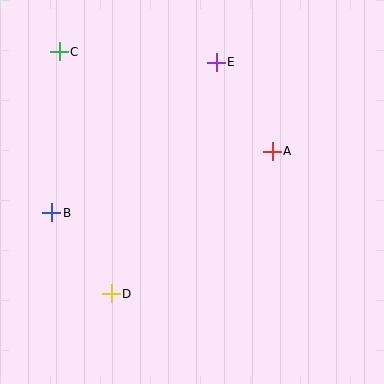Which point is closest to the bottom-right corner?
Point A is closest to the bottom-right corner.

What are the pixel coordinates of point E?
Point E is at (216, 62).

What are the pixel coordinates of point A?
Point A is at (272, 151).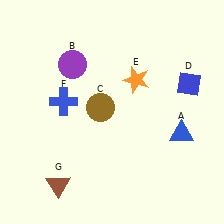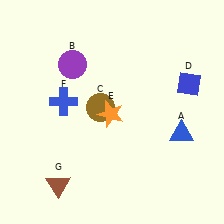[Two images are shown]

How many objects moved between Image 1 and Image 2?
1 object moved between the two images.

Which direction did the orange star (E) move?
The orange star (E) moved down.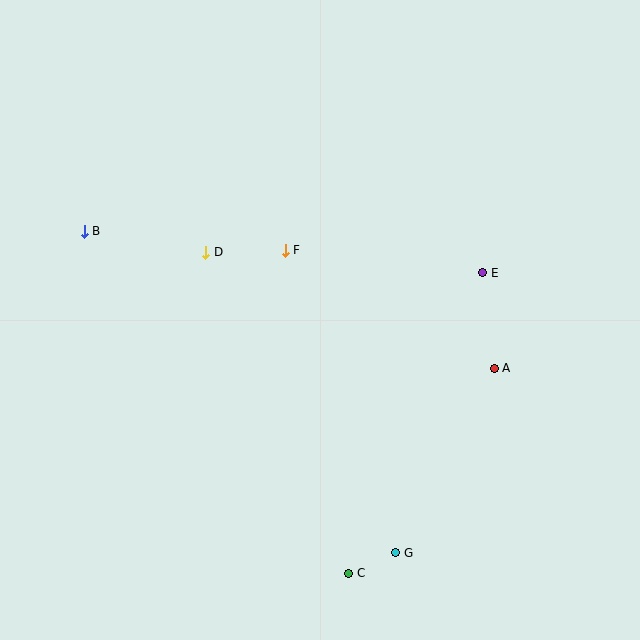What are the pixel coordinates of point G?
Point G is at (396, 553).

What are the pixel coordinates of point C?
Point C is at (349, 573).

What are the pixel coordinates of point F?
Point F is at (285, 250).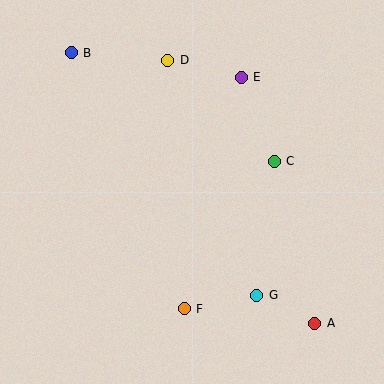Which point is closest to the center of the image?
Point C at (274, 161) is closest to the center.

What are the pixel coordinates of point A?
Point A is at (315, 323).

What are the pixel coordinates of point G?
Point G is at (257, 295).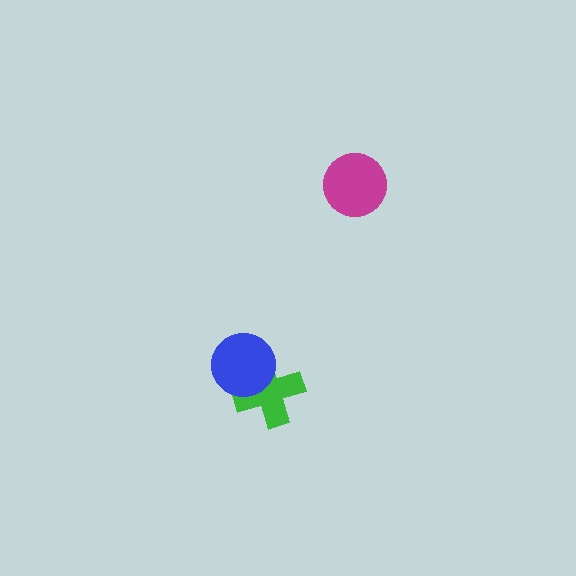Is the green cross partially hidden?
Yes, it is partially covered by another shape.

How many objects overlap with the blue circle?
1 object overlaps with the blue circle.